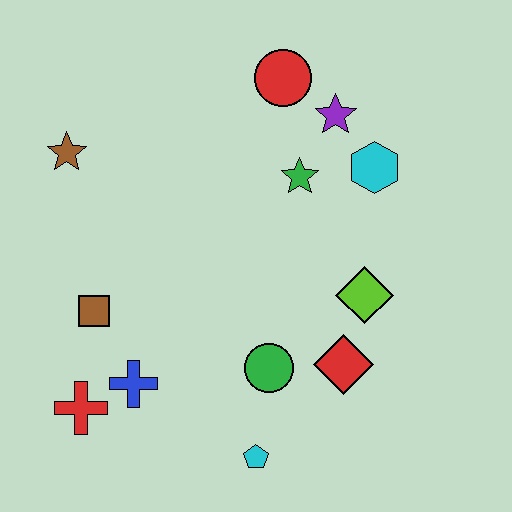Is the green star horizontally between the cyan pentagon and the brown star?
No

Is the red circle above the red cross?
Yes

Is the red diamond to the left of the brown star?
No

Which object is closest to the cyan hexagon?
The purple star is closest to the cyan hexagon.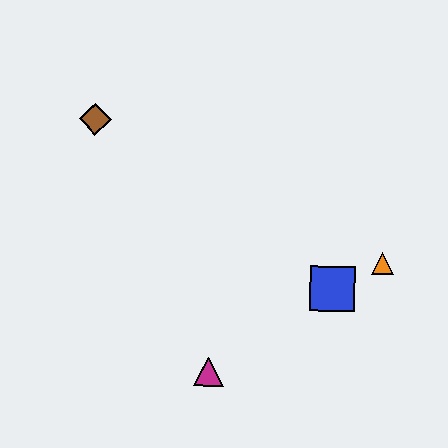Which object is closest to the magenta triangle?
The blue square is closest to the magenta triangle.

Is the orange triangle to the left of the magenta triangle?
No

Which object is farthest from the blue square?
The brown diamond is farthest from the blue square.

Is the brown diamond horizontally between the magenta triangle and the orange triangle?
No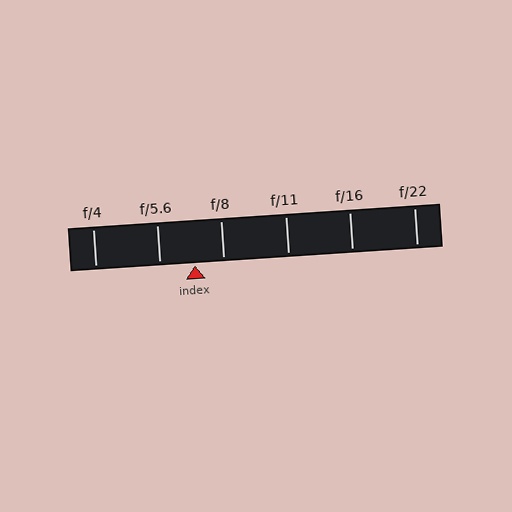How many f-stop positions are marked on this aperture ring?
There are 6 f-stop positions marked.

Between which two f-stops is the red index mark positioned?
The index mark is between f/5.6 and f/8.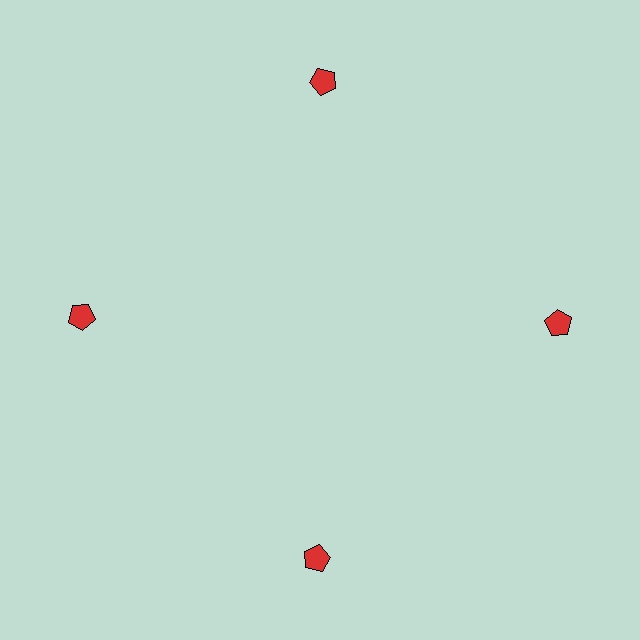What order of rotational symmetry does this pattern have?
This pattern has 4-fold rotational symmetry.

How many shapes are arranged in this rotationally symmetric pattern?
There are 4 shapes, arranged in 4 groups of 1.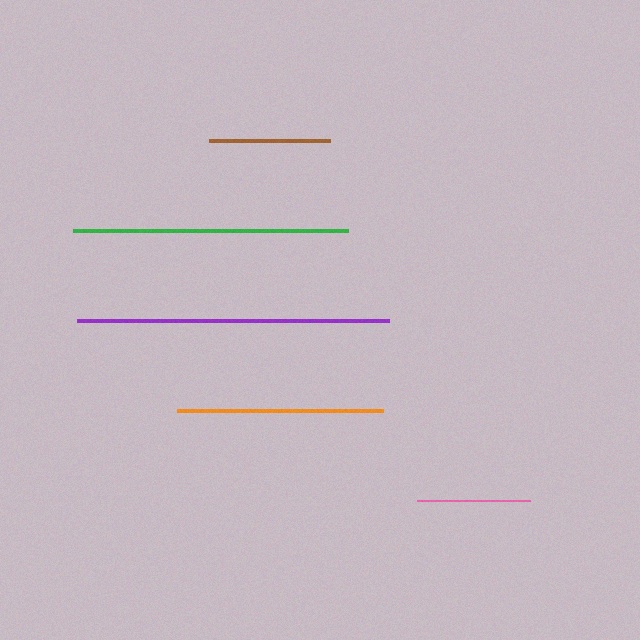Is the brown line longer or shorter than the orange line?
The orange line is longer than the brown line.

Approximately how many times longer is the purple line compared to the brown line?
The purple line is approximately 2.6 times the length of the brown line.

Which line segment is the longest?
The purple line is the longest at approximately 312 pixels.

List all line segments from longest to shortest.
From longest to shortest: purple, green, orange, brown, pink.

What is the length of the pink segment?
The pink segment is approximately 113 pixels long.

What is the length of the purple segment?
The purple segment is approximately 312 pixels long.